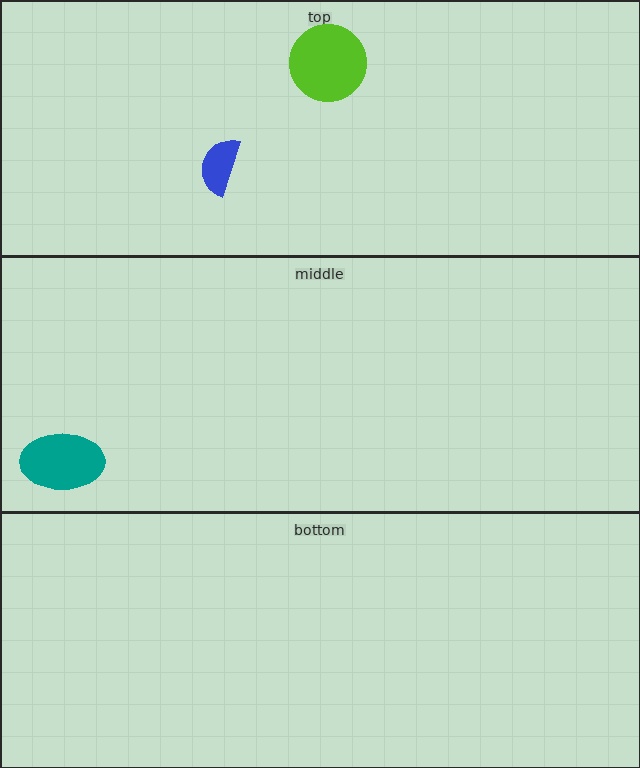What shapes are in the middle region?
The teal ellipse.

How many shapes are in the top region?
2.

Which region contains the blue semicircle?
The top region.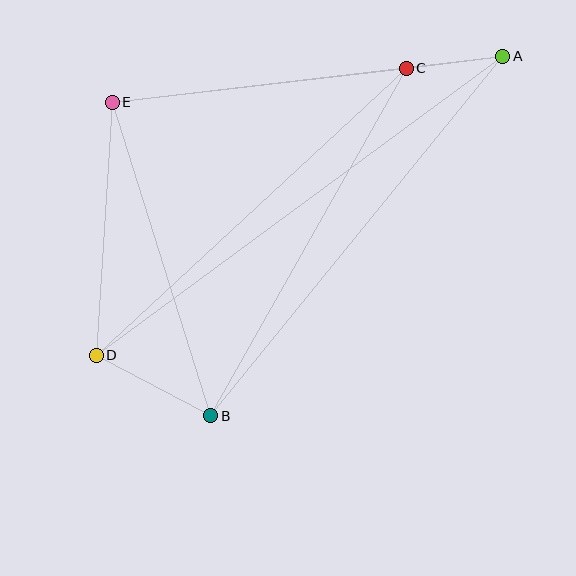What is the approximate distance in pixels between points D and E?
The distance between D and E is approximately 254 pixels.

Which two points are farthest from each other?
Points A and D are farthest from each other.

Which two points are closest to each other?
Points A and C are closest to each other.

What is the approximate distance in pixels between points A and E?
The distance between A and E is approximately 393 pixels.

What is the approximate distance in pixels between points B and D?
The distance between B and D is approximately 129 pixels.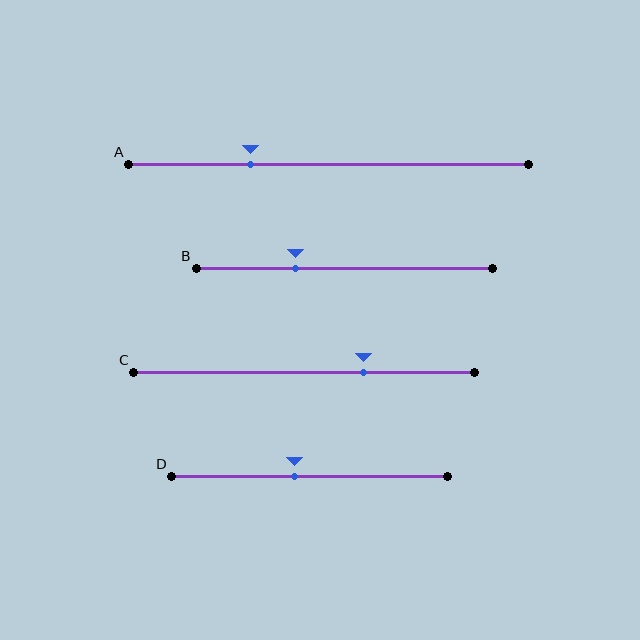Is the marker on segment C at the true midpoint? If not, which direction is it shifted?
No, the marker on segment C is shifted to the right by about 17% of the segment length.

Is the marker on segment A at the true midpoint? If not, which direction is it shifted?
No, the marker on segment A is shifted to the left by about 19% of the segment length.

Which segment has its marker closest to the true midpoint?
Segment D has its marker closest to the true midpoint.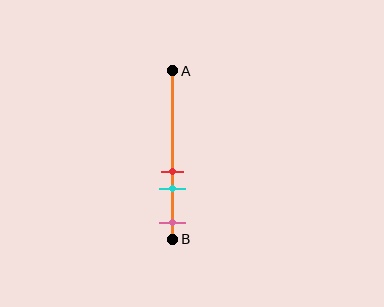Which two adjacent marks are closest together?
The red and cyan marks are the closest adjacent pair.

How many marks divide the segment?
There are 3 marks dividing the segment.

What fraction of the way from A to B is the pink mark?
The pink mark is approximately 90% (0.9) of the way from A to B.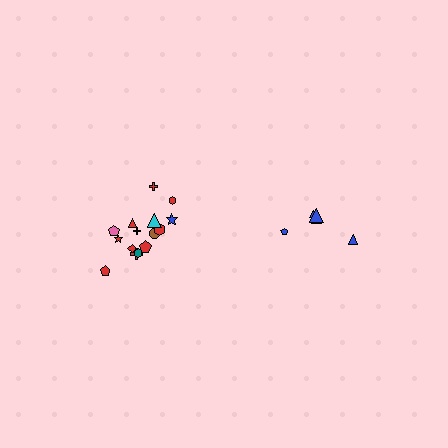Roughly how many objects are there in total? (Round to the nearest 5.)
Roughly 20 objects in total.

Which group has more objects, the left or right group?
The left group.